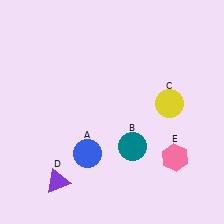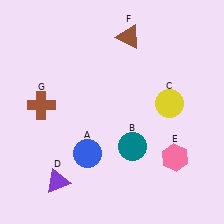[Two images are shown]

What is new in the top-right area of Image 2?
A brown triangle (F) was added in the top-right area of Image 2.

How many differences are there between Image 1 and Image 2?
There are 2 differences between the two images.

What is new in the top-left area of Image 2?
A brown cross (G) was added in the top-left area of Image 2.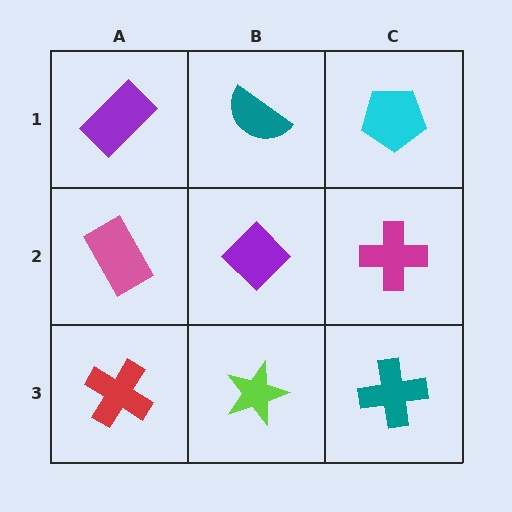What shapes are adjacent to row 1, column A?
A pink rectangle (row 2, column A), a teal semicircle (row 1, column B).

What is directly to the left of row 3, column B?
A red cross.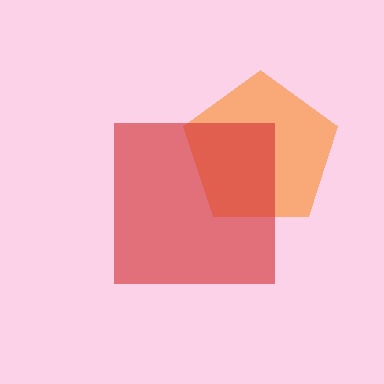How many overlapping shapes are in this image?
There are 2 overlapping shapes in the image.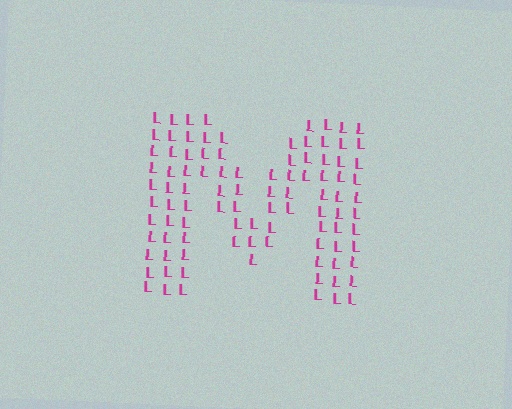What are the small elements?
The small elements are letter L's.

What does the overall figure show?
The overall figure shows the letter M.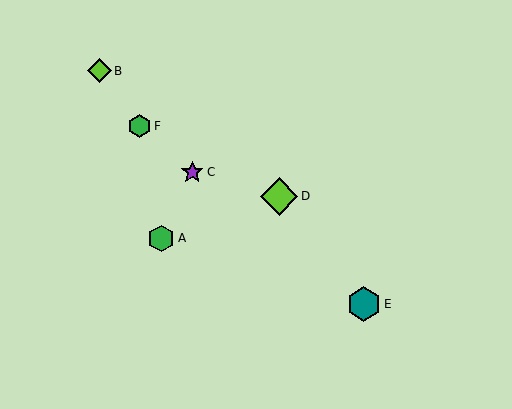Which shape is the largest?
The lime diamond (labeled D) is the largest.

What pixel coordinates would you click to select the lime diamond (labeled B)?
Click at (99, 71) to select the lime diamond B.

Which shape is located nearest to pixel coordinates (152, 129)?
The green hexagon (labeled F) at (139, 126) is nearest to that location.